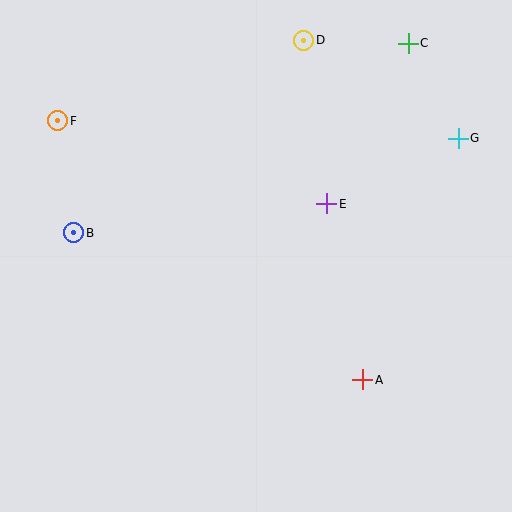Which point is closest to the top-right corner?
Point C is closest to the top-right corner.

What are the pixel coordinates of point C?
Point C is at (408, 43).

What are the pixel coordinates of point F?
Point F is at (58, 121).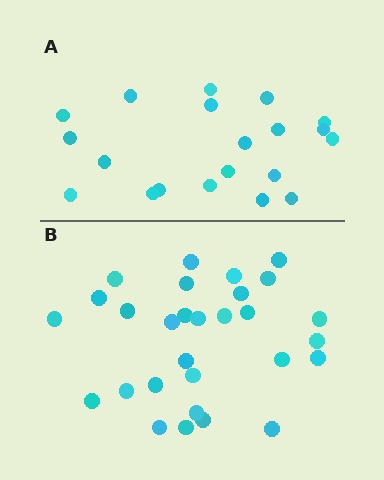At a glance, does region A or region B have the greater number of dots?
Region B (the bottom region) has more dots.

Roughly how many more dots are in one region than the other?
Region B has roughly 8 or so more dots than region A.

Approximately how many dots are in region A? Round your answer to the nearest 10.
About 20 dots.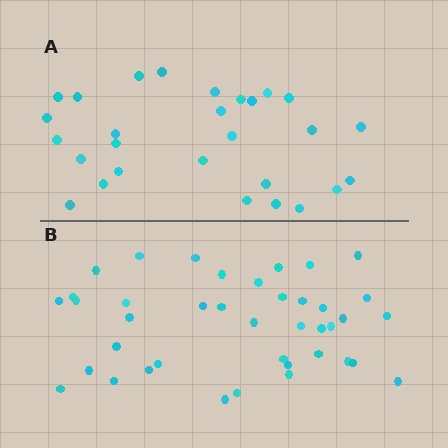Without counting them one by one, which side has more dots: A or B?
Region B (the bottom region) has more dots.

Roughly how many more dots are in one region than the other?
Region B has roughly 12 or so more dots than region A.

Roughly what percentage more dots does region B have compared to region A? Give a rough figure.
About 45% more.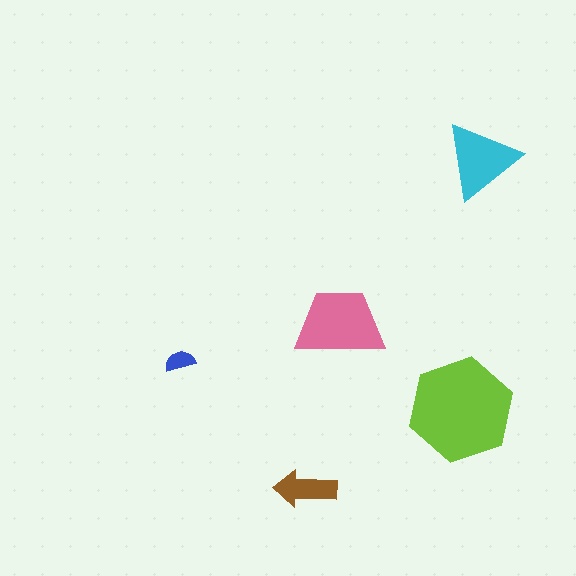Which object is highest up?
The cyan triangle is topmost.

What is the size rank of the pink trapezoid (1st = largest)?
2nd.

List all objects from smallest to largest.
The blue semicircle, the brown arrow, the cyan triangle, the pink trapezoid, the lime hexagon.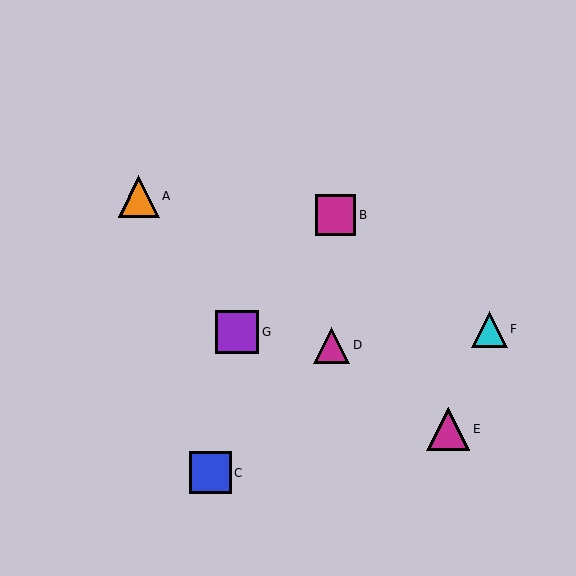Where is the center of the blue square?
The center of the blue square is at (210, 473).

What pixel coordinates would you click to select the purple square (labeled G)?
Click at (237, 332) to select the purple square G.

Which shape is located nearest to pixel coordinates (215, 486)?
The blue square (labeled C) at (210, 473) is nearest to that location.